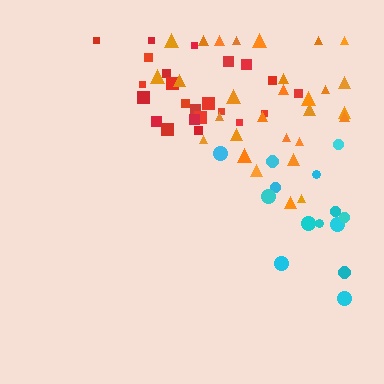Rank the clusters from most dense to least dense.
red, orange, cyan.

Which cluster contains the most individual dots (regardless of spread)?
Orange (29).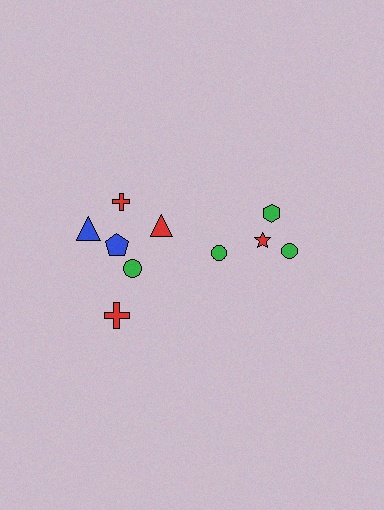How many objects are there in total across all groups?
There are 10 objects.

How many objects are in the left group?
There are 6 objects.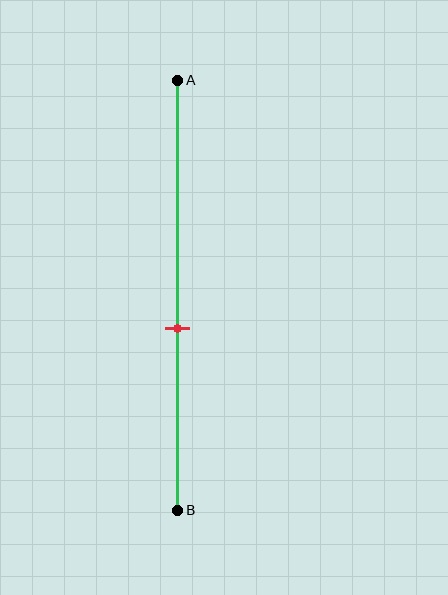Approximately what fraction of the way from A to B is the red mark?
The red mark is approximately 60% of the way from A to B.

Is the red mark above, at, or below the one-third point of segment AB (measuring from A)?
The red mark is below the one-third point of segment AB.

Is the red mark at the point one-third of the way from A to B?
No, the mark is at about 60% from A, not at the 33% one-third point.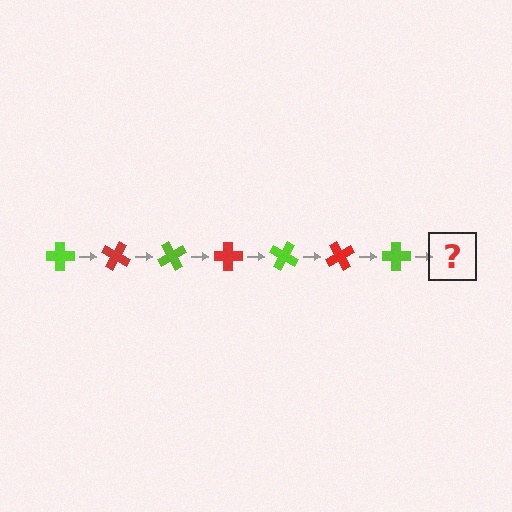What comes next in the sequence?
The next element should be a red cross, rotated 210 degrees from the start.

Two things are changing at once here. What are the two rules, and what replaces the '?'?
The two rules are that it rotates 30 degrees each step and the color cycles through lime and red. The '?' should be a red cross, rotated 210 degrees from the start.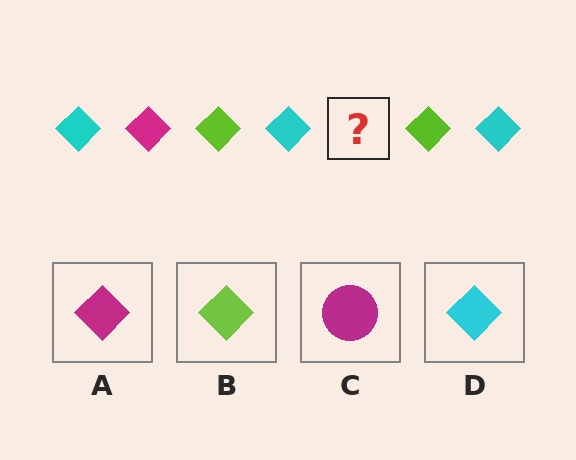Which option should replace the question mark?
Option A.